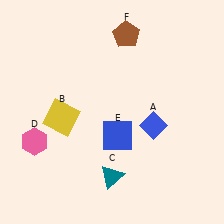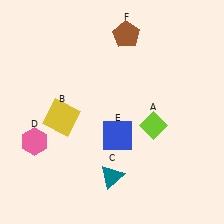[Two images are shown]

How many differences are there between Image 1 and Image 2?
There is 1 difference between the two images.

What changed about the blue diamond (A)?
In Image 1, A is blue. In Image 2, it changed to lime.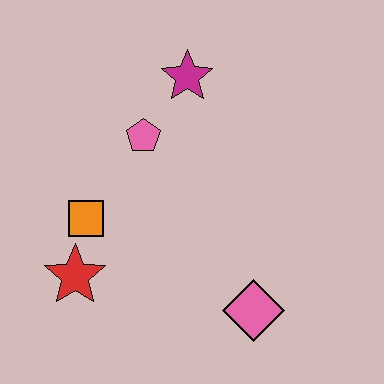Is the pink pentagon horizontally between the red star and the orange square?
No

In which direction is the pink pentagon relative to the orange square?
The pink pentagon is above the orange square.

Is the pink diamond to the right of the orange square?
Yes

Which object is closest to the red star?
The orange square is closest to the red star.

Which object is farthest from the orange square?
The pink diamond is farthest from the orange square.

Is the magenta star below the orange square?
No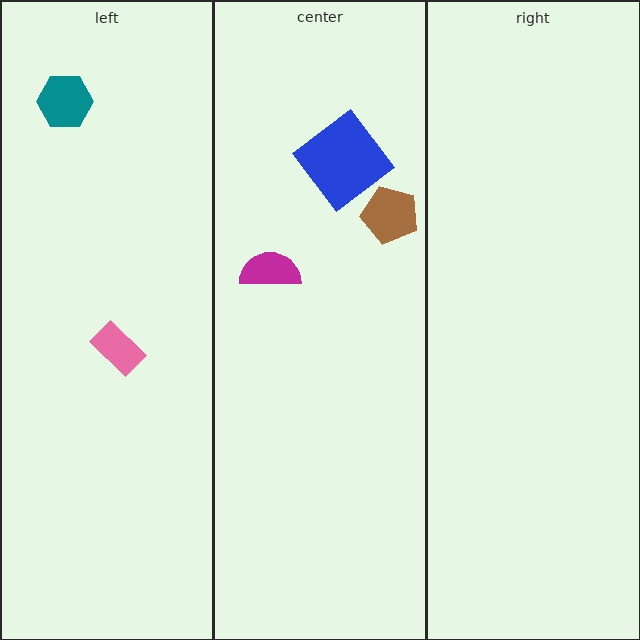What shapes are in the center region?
The magenta semicircle, the blue diamond, the brown pentagon.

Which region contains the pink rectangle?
The left region.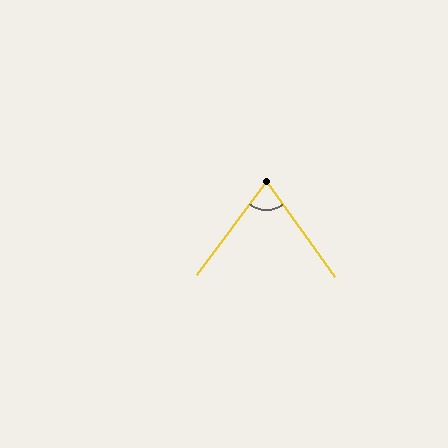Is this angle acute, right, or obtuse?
It is acute.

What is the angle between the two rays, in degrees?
Approximately 72 degrees.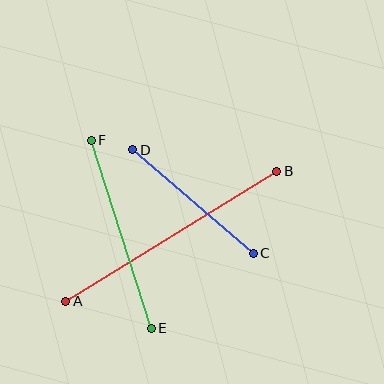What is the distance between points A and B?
The distance is approximately 248 pixels.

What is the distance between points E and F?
The distance is approximately 197 pixels.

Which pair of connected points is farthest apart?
Points A and B are farthest apart.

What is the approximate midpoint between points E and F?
The midpoint is at approximately (121, 234) pixels.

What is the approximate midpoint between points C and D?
The midpoint is at approximately (193, 201) pixels.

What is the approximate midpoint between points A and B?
The midpoint is at approximately (171, 236) pixels.